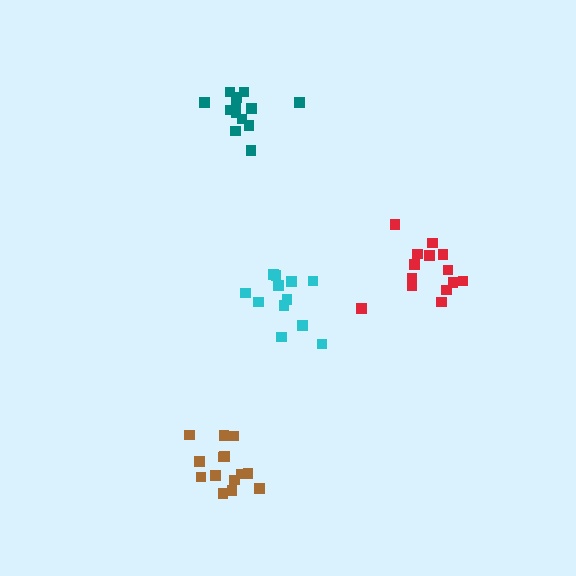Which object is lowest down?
The brown cluster is bottommost.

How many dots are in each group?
Group 1: 12 dots, Group 2: 13 dots, Group 3: 14 dots, Group 4: 14 dots (53 total).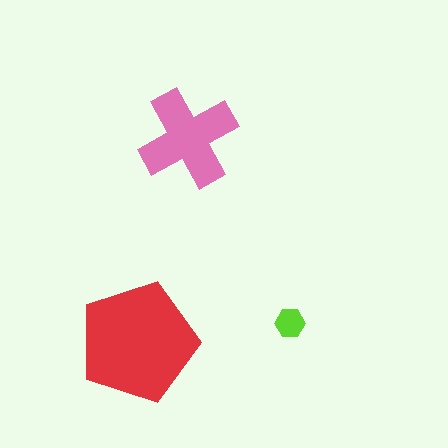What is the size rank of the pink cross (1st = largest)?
2nd.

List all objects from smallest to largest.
The lime hexagon, the pink cross, the red pentagon.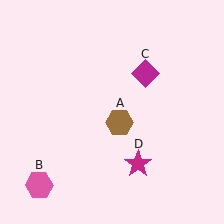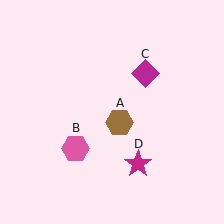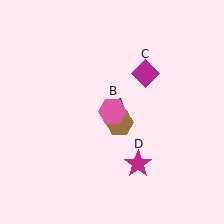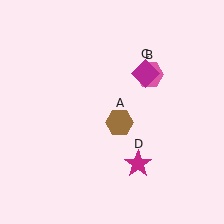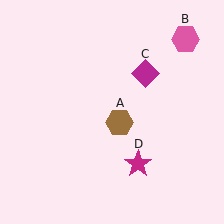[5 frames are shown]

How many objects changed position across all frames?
1 object changed position: pink hexagon (object B).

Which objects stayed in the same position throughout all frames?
Brown hexagon (object A) and magenta diamond (object C) and magenta star (object D) remained stationary.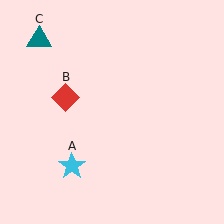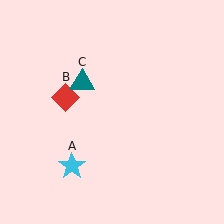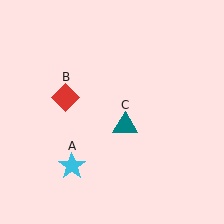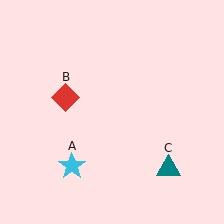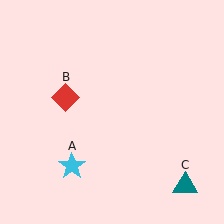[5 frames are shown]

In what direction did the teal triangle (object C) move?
The teal triangle (object C) moved down and to the right.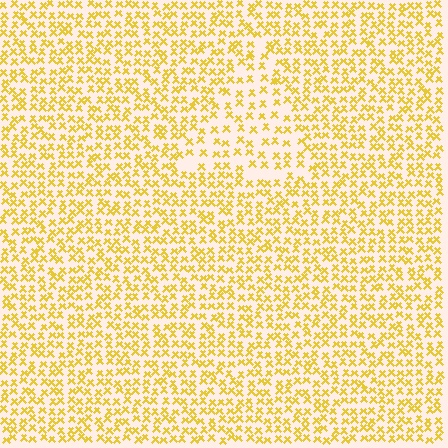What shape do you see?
I see a triangle.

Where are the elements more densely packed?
The elements are more densely packed outside the triangle boundary.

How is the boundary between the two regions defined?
The boundary is defined by a change in element density (approximately 1.7x ratio). All elements are the same color, size, and shape.